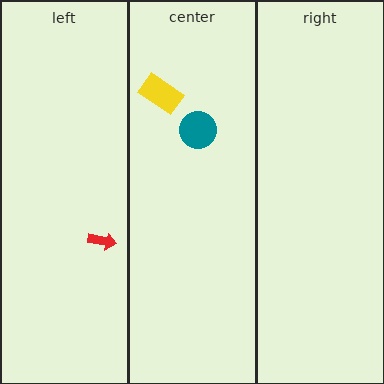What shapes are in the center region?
The yellow rectangle, the teal circle.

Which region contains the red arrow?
The left region.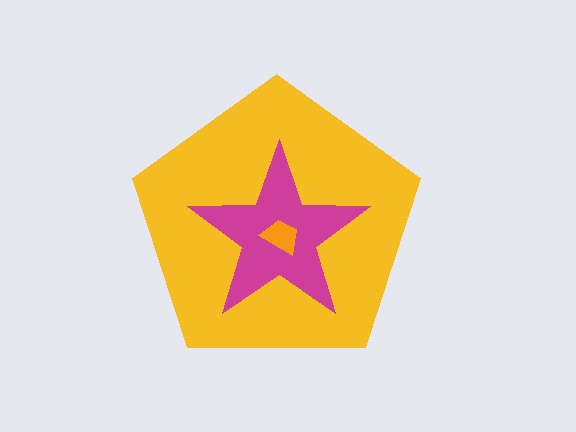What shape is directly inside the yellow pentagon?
The magenta star.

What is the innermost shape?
The orange trapezoid.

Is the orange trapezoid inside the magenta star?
Yes.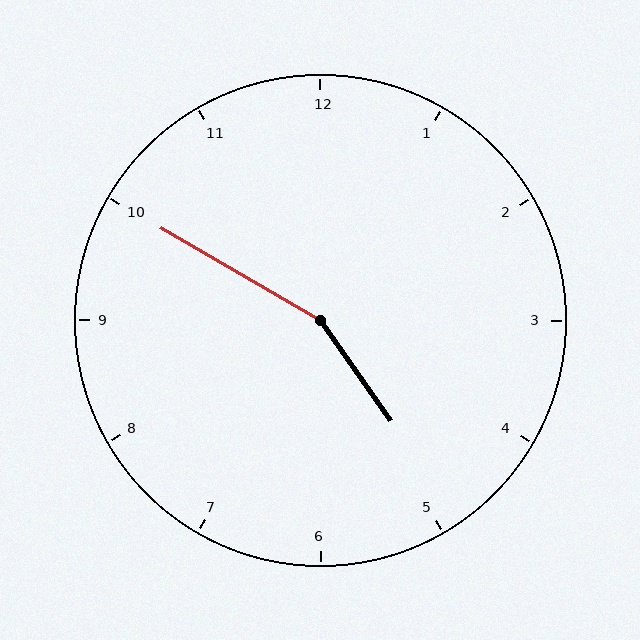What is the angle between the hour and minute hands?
Approximately 155 degrees.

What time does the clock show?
4:50.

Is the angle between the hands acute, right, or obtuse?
It is obtuse.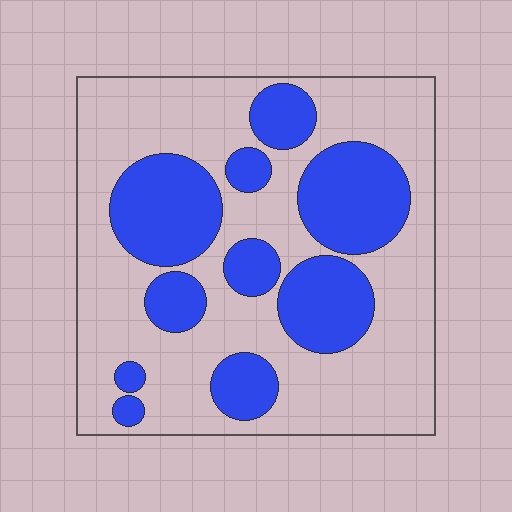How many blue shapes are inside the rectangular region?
10.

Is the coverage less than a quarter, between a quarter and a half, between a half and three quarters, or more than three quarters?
Between a quarter and a half.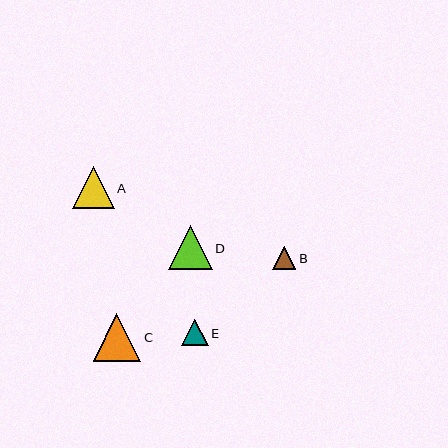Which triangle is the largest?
Triangle C is the largest with a size of approximately 48 pixels.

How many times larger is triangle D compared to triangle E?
Triangle D is approximately 1.7 times the size of triangle E.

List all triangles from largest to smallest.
From largest to smallest: C, D, A, E, B.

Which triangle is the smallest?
Triangle B is the smallest with a size of approximately 23 pixels.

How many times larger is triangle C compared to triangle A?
Triangle C is approximately 1.1 times the size of triangle A.